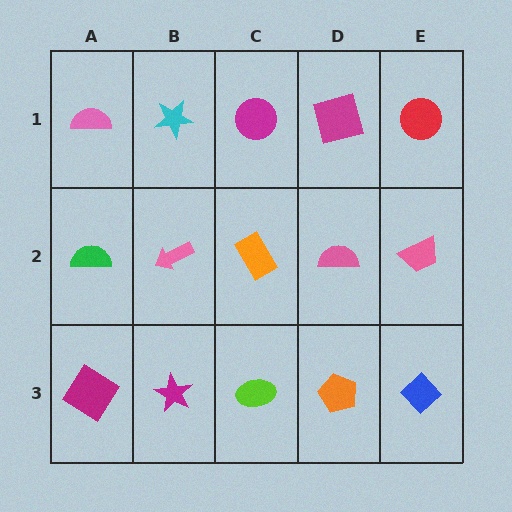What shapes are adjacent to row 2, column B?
A cyan star (row 1, column B), a magenta star (row 3, column B), a green semicircle (row 2, column A), an orange rectangle (row 2, column C).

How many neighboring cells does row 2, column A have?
3.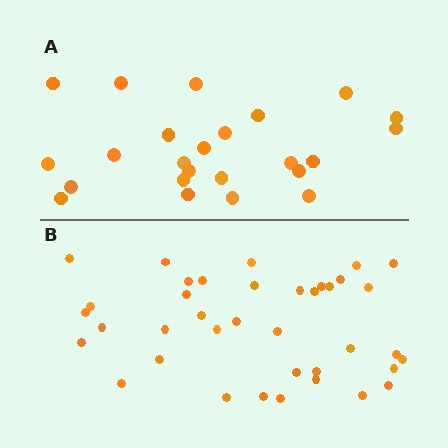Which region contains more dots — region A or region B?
Region B (the bottom region) has more dots.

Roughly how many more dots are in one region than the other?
Region B has approximately 15 more dots than region A.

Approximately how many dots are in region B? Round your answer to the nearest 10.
About 40 dots. (The exact count is 38, which rounds to 40.)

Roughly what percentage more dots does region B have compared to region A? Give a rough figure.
About 60% more.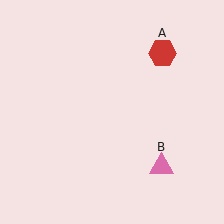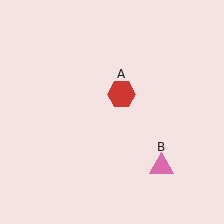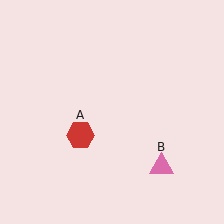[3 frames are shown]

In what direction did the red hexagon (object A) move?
The red hexagon (object A) moved down and to the left.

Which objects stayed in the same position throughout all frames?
Pink triangle (object B) remained stationary.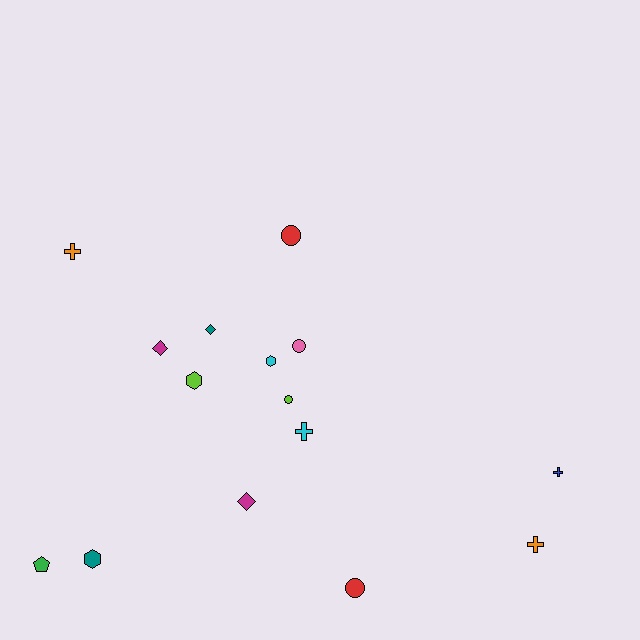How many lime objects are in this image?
There are 2 lime objects.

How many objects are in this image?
There are 15 objects.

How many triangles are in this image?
There are no triangles.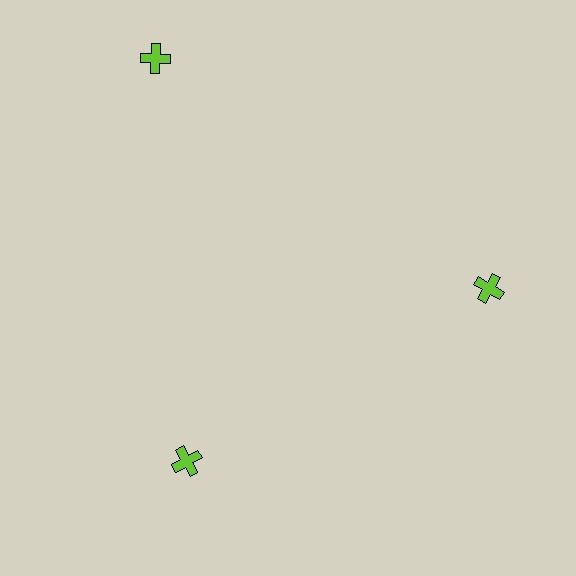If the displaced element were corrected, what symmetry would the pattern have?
It would have 3-fold rotational symmetry — the pattern would map onto itself every 120 degrees.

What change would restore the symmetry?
The symmetry would be restored by moving it inward, back onto the ring so that all 3 crosses sit at equal angles and equal distance from the center.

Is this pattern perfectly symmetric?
No. The 3 lime crosses are arranged in a ring, but one element near the 11 o'clock position is pushed outward from the center, breaking the 3-fold rotational symmetry.